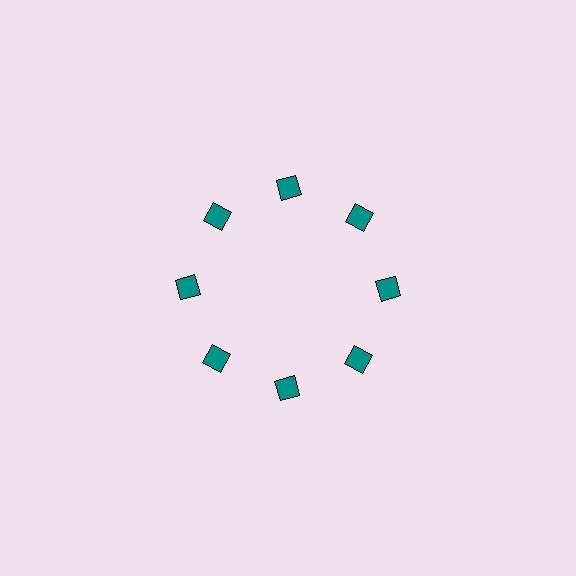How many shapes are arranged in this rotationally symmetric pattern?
There are 8 shapes, arranged in 8 groups of 1.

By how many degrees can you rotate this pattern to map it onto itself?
The pattern maps onto itself every 45 degrees of rotation.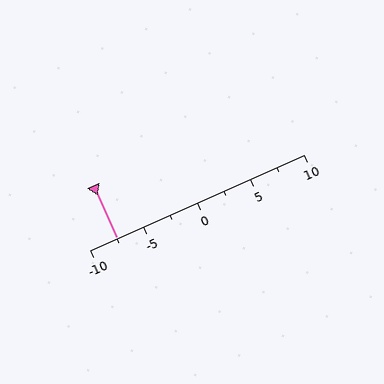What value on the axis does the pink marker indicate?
The marker indicates approximately -7.5.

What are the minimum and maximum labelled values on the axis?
The axis runs from -10 to 10.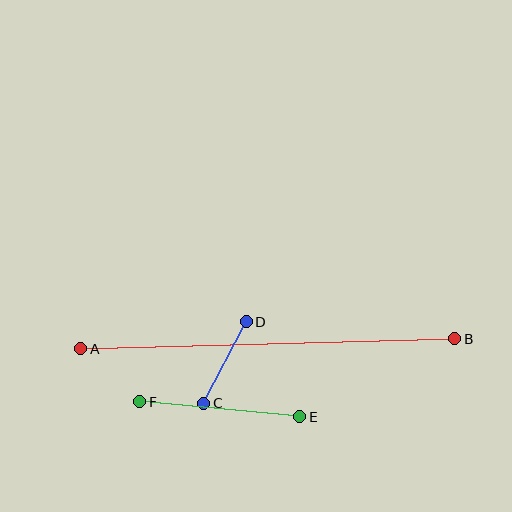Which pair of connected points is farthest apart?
Points A and B are farthest apart.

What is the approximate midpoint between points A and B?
The midpoint is at approximately (268, 344) pixels.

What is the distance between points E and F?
The distance is approximately 161 pixels.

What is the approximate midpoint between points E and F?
The midpoint is at approximately (220, 409) pixels.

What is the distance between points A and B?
The distance is approximately 374 pixels.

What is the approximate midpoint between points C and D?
The midpoint is at approximately (225, 363) pixels.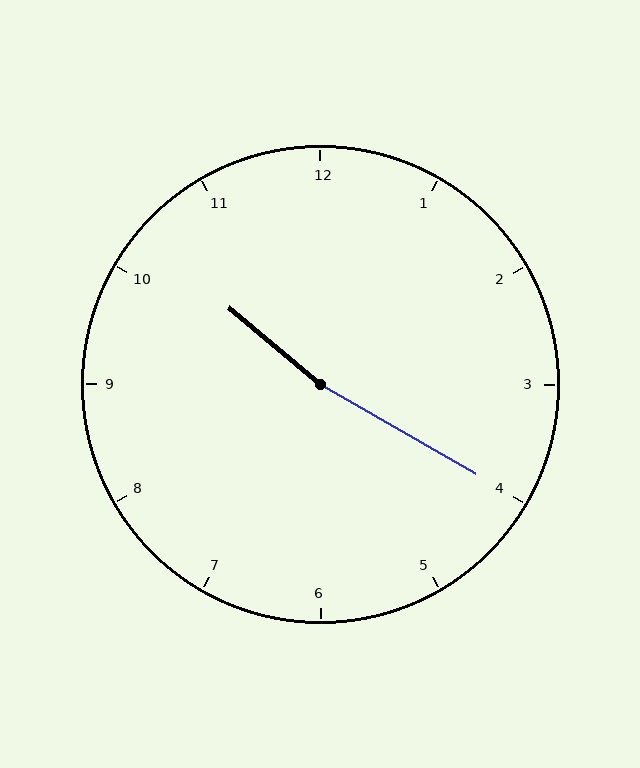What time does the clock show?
10:20.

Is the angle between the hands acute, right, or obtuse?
It is obtuse.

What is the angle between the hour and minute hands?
Approximately 170 degrees.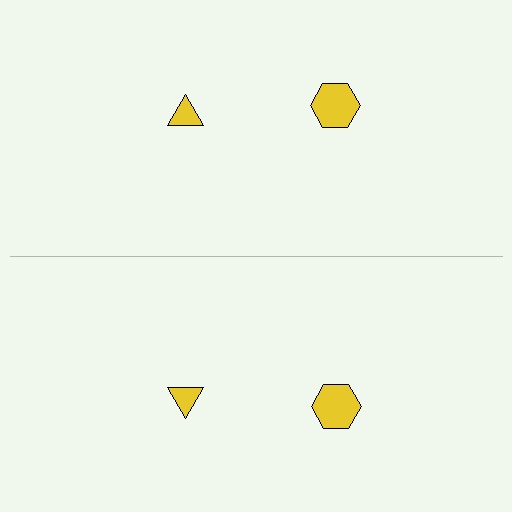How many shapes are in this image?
There are 4 shapes in this image.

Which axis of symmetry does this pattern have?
The pattern has a horizontal axis of symmetry running through the center of the image.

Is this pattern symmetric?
Yes, this pattern has bilateral (reflection) symmetry.